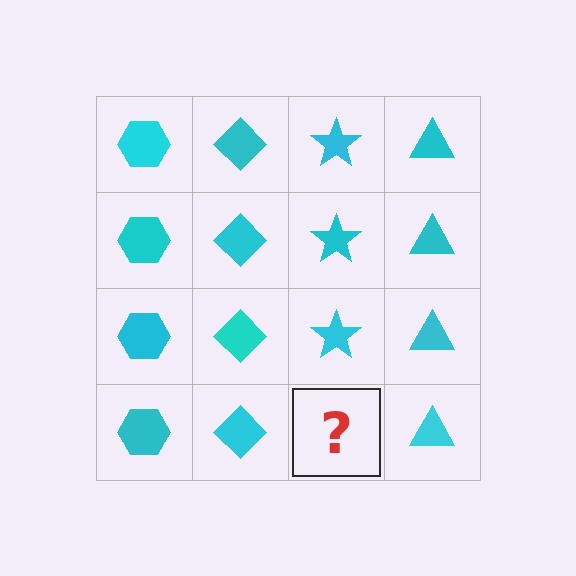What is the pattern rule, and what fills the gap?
The rule is that each column has a consistent shape. The gap should be filled with a cyan star.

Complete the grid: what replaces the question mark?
The question mark should be replaced with a cyan star.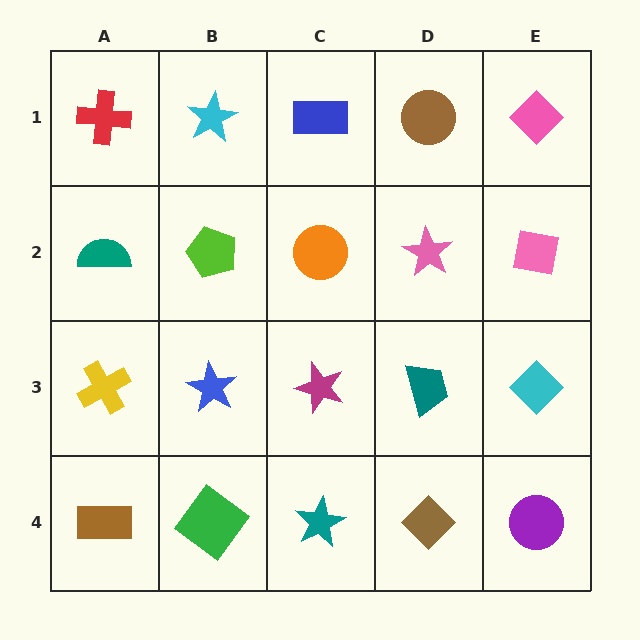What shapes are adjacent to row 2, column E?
A pink diamond (row 1, column E), a cyan diamond (row 3, column E), a pink star (row 2, column D).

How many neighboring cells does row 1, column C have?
3.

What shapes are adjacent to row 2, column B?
A cyan star (row 1, column B), a blue star (row 3, column B), a teal semicircle (row 2, column A), an orange circle (row 2, column C).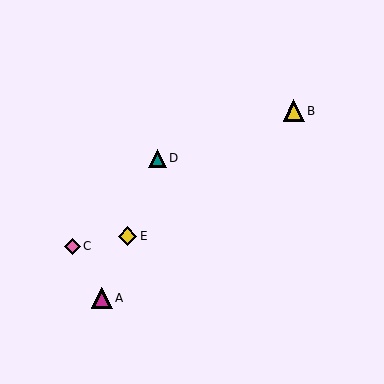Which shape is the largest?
The magenta triangle (labeled A) is the largest.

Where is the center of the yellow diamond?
The center of the yellow diamond is at (127, 236).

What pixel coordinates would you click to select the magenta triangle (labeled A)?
Click at (102, 298) to select the magenta triangle A.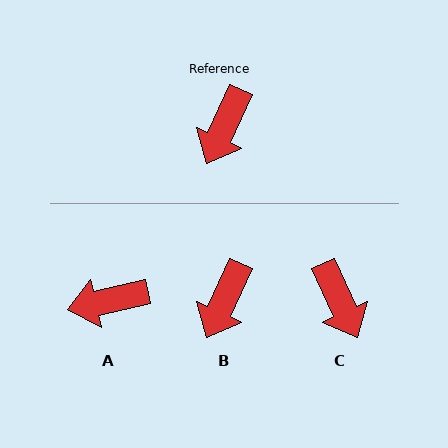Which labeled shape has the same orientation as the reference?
B.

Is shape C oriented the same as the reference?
No, it is off by about 49 degrees.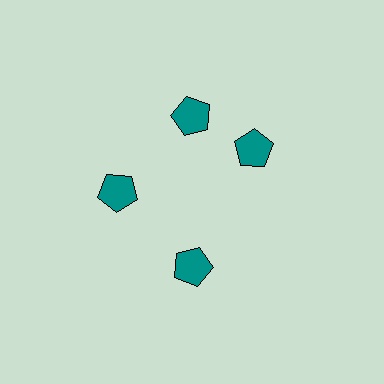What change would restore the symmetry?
The symmetry would be restored by rotating it back into even spacing with its neighbors so that all 4 pentagons sit at equal angles and equal distance from the center.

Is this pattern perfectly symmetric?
No. The 4 teal pentagons are arranged in a ring, but one element near the 3 o'clock position is rotated out of alignment along the ring, breaking the 4-fold rotational symmetry.